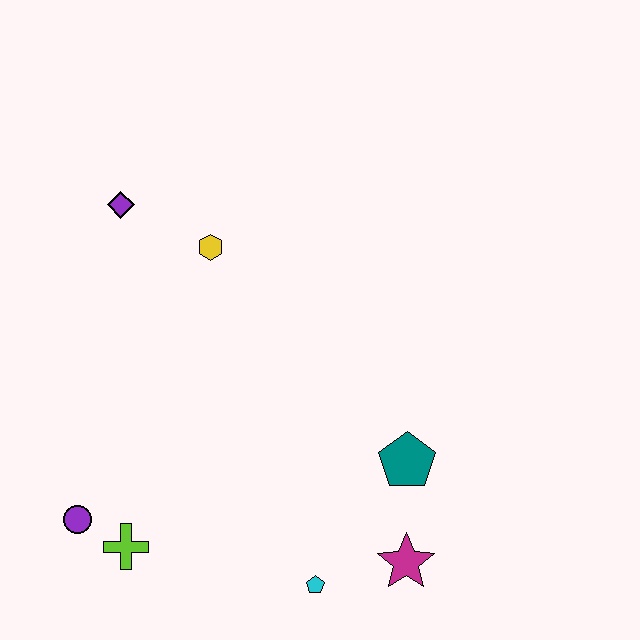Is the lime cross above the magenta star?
Yes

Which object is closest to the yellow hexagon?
The purple diamond is closest to the yellow hexagon.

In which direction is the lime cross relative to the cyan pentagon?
The lime cross is to the left of the cyan pentagon.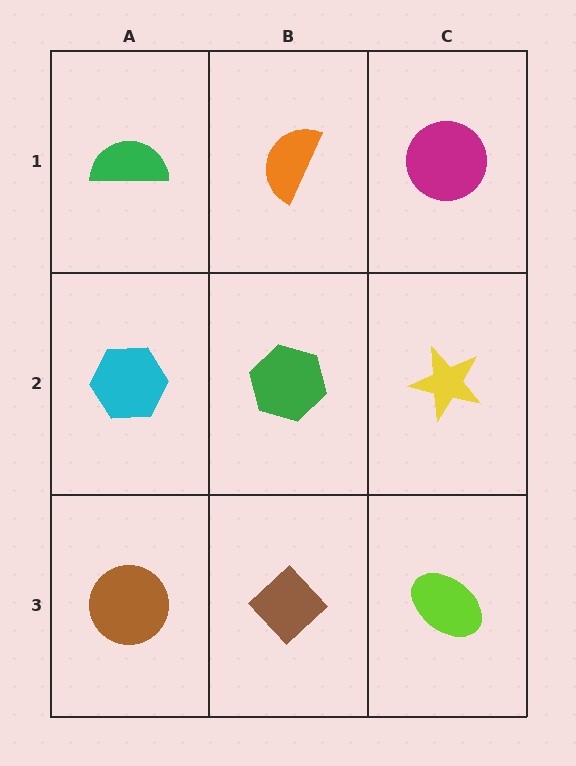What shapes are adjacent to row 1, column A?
A cyan hexagon (row 2, column A), an orange semicircle (row 1, column B).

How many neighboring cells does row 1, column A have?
2.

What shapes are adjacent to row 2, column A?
A green semicircle (row 1, column A), a brown circle (row 3, column A), a green hexagon (row 2, column B).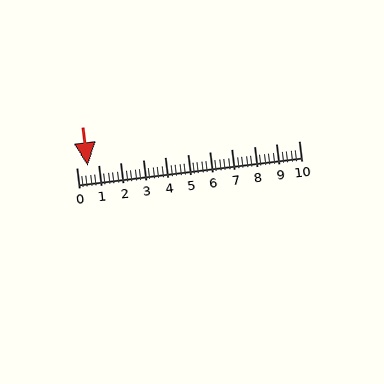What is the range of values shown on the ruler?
The ruler shows values from 0 to 10.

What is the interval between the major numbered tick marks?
The major tick marks are spaced 1 units apart.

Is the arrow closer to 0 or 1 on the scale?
The arrow is closer to 1.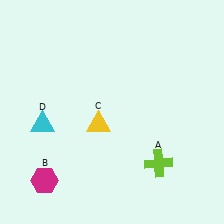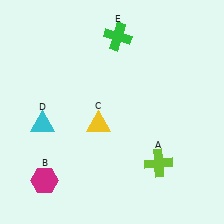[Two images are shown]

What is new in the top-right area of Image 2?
A green cross (E) was added in the top-right area of Image 2.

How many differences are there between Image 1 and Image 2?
There is 1 difference between the two images.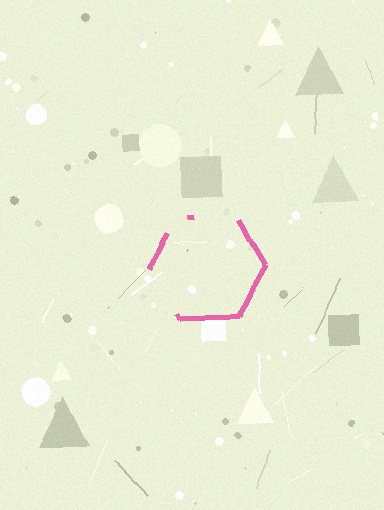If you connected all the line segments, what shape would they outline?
They would outline a hexagon.